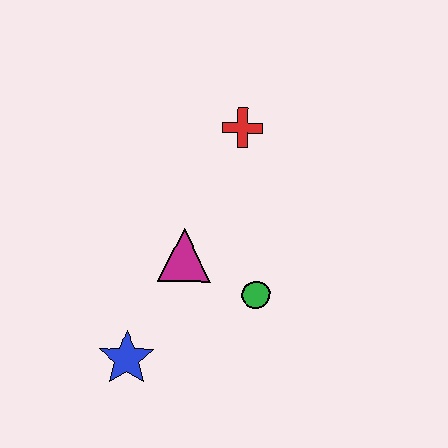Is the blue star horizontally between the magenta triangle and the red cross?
No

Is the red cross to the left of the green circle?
Yes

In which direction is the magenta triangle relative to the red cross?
The magenta triangle is below the red cross.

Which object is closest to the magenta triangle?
The green circle is closest to the magenta triangle.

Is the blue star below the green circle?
Yes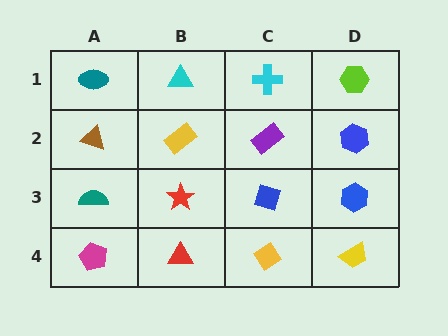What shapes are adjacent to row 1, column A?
A brown triangle (row 2, column A), a cyan triangle (row 1, column B).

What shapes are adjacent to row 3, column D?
A blue hexagon (row 2, column D), a yellow trapezoid (row 4, column D), a blue diamond (row 3, column C).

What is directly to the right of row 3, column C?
A blue hexagon.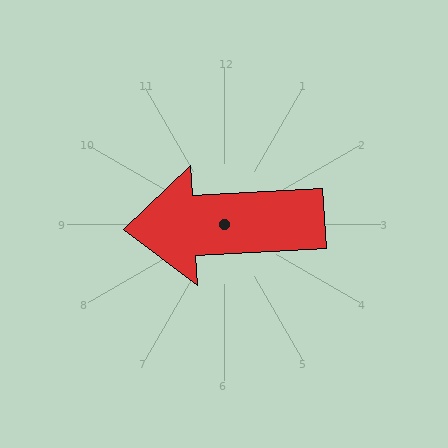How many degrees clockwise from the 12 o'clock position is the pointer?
Approximately 267 degrees.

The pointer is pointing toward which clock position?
Roughly 9 o'clock.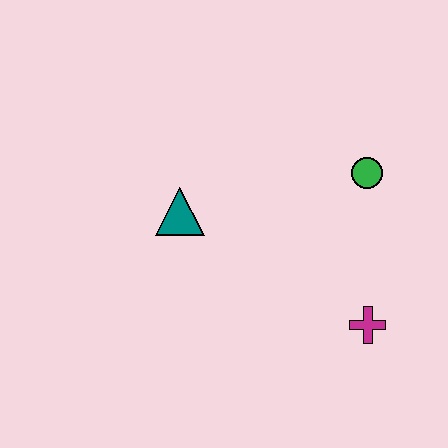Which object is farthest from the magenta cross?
The teal triangle is farthest from the magenta cross.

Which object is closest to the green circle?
The magenta cross is closest to the green circle.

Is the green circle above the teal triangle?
Yes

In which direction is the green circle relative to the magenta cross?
The green circle is above the magenta cross.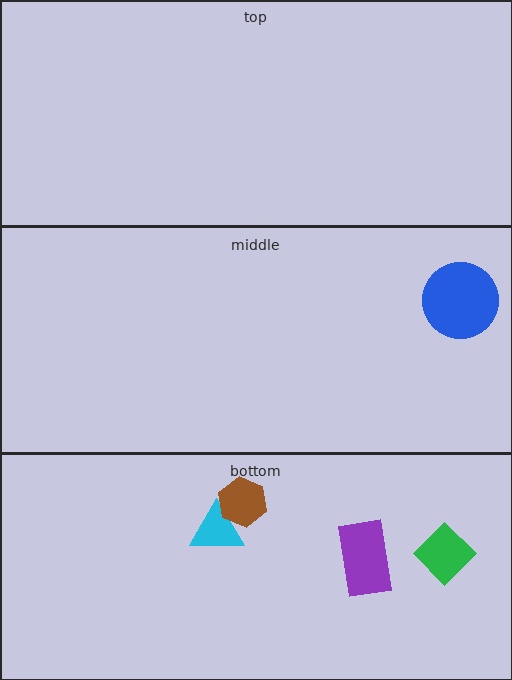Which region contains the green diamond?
The bottom region.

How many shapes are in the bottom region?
4.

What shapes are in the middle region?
The blue circle.